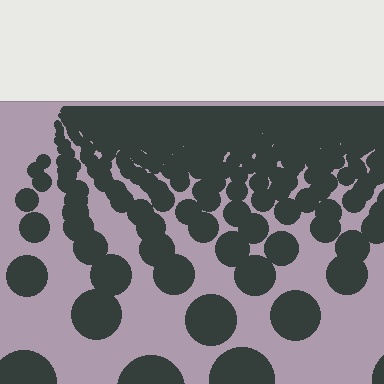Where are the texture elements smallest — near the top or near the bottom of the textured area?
Near the top.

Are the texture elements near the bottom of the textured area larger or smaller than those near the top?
Larger. Near the bottom, elements are closer to the viewer and appear at a bigger on-screen size.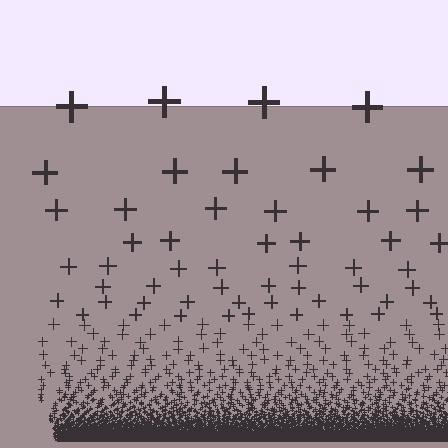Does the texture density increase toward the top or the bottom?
Density increases toward the bottom.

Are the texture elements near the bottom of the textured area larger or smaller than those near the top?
Smaller. The gradient is inverted — elements near the bottom are smaller and denser.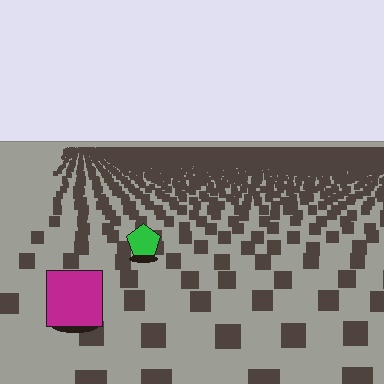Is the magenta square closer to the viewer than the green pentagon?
Yes. The magenta square is closer — you can tell from the texture gradient: the ground texture is coarser near it.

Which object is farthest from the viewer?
The green pentagon is farthest from the viewer. It appears smaller and the ground texture around it is denser.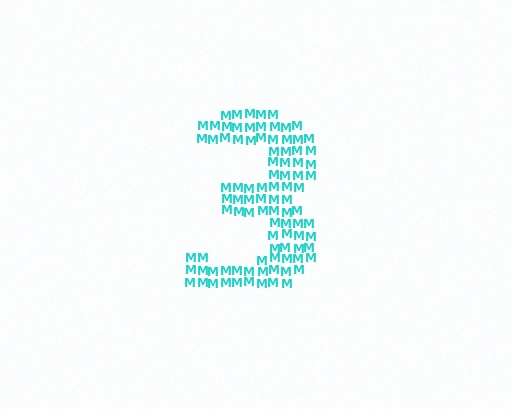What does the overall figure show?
The overall figure shows the digit 3.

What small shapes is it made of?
It is made of small letter M's.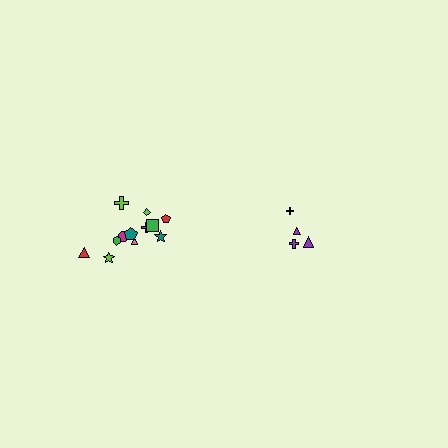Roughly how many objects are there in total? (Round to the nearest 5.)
Roughly 15 objects in total.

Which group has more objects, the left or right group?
The left group.